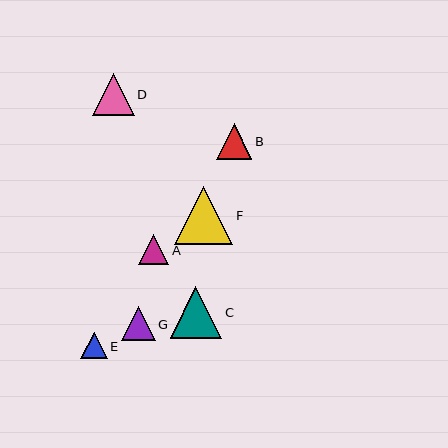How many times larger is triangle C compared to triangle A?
Triangle C is approximately 1.7 times the size of triangle A.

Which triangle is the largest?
Triangle F is the largest with a size of approximately 58 pixels.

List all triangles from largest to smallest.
From largest to smallest: F, C, D, B, G, A, E.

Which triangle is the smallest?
Triangle E is the smallest with a size of approximately 26 pixels.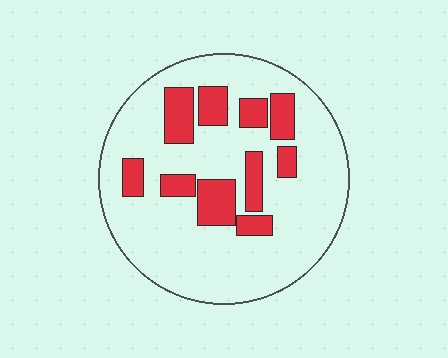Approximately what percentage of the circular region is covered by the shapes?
Approximately 20%.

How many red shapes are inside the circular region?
10.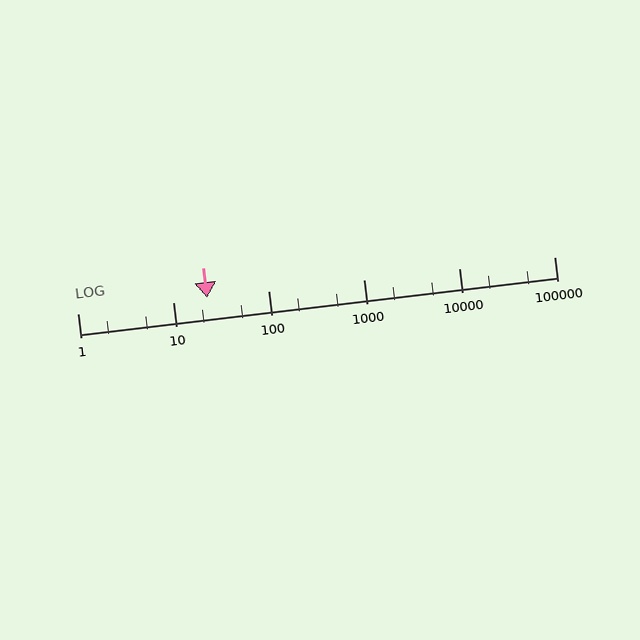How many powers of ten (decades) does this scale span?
The scale spans 5 decades, from 1 to 100000.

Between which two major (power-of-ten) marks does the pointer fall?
The pointer is between 10 and 100.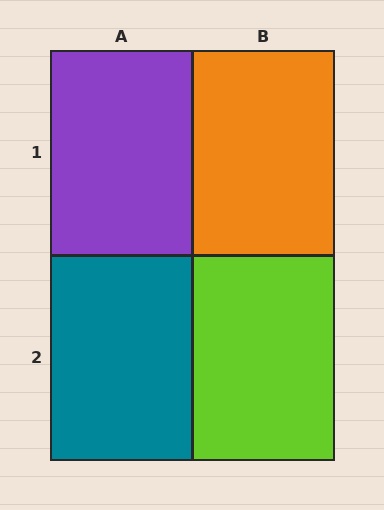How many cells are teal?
1 cell is teal.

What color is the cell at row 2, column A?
Teal.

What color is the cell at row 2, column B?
Lime.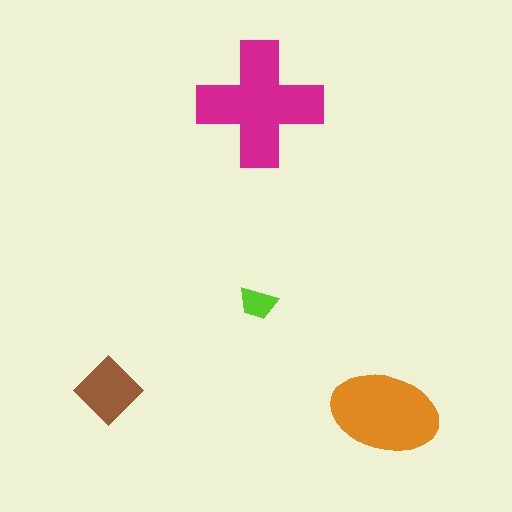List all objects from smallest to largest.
The lime trapezoid, the brown diamond, the orange ellipse, the magenta cross.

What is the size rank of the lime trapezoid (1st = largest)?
4th.